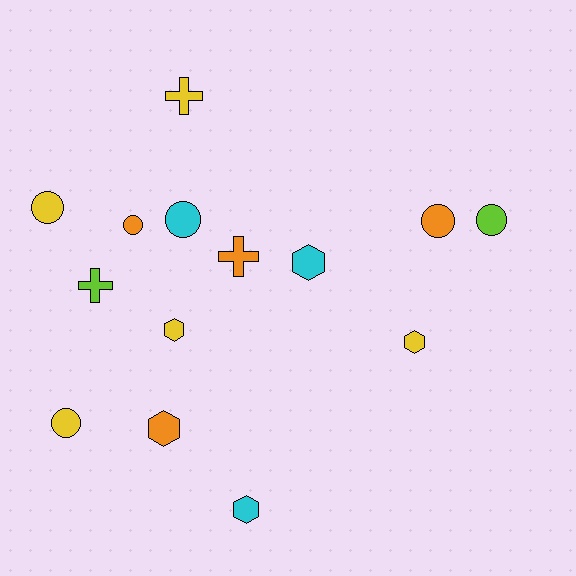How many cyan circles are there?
There is 1 cyan circle.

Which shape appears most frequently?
Circle, with 6 objects.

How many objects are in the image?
There are 14 objects.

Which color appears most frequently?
Yellow, with 5 objects.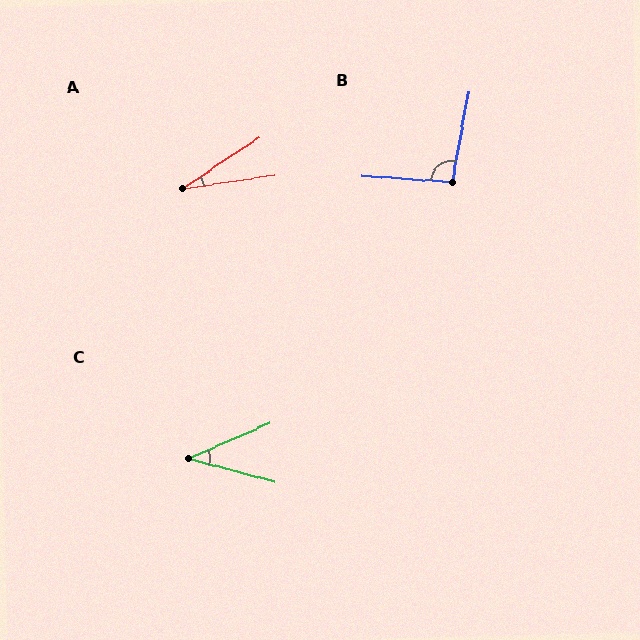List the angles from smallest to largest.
A (26°), C (39°), B (96°).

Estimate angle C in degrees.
Approximately 39 degrees.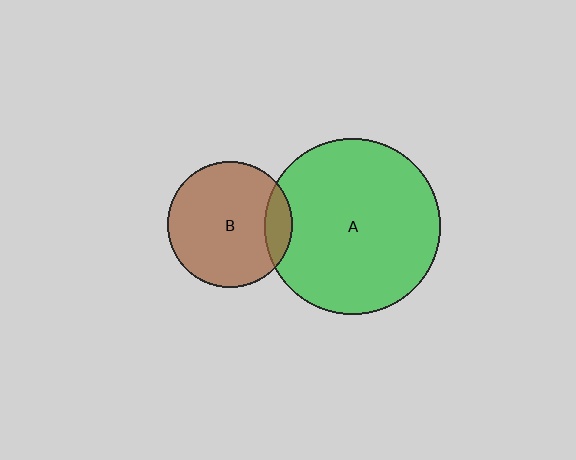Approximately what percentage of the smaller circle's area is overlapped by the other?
Approximately 15%.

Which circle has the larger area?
Circle A (green).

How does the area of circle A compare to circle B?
Approximately 2.0 times.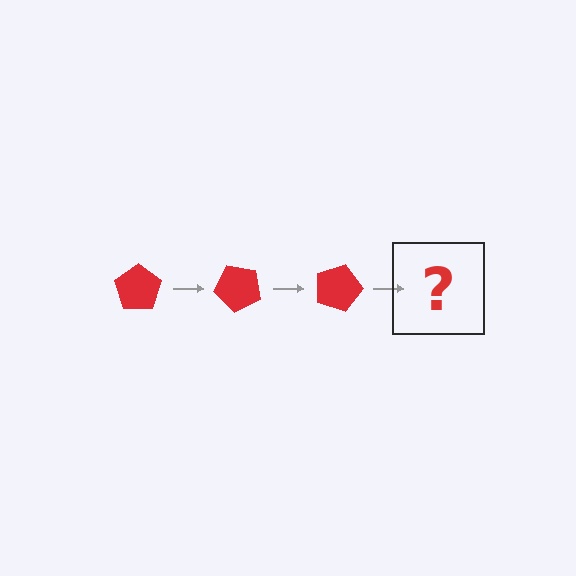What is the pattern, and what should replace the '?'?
The pattern is that the pentagon rotates 45 degrees each step. The '?' should be a red pentagon rotated 135 degrees.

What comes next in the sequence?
The next element should be a red pentagon rotated 135 degrees.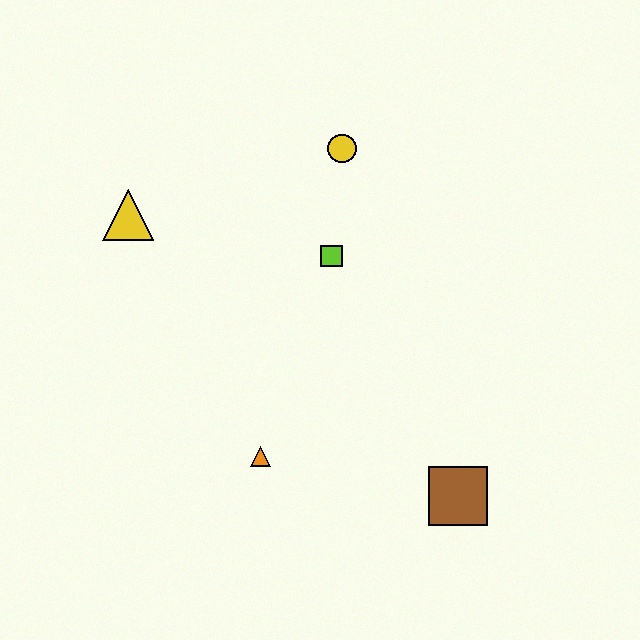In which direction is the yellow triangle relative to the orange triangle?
The yellow triangle is above the orange triangle.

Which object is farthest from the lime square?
The brown square is farthest from the lime square.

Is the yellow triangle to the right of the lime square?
No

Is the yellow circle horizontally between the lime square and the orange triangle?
No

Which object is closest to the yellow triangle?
The lime square is closest to the yellow triangle.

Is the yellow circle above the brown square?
Yes